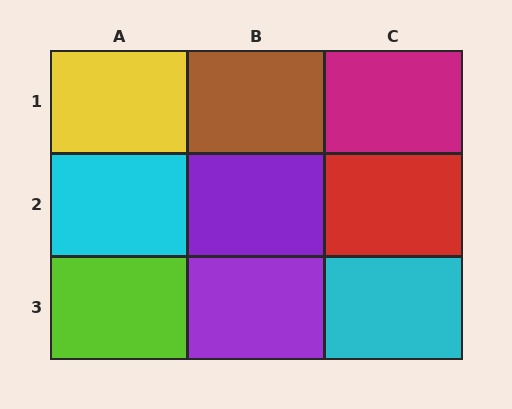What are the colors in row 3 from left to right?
Lime, purple, cyan.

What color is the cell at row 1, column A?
Yellow.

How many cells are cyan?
2 cells are cyan.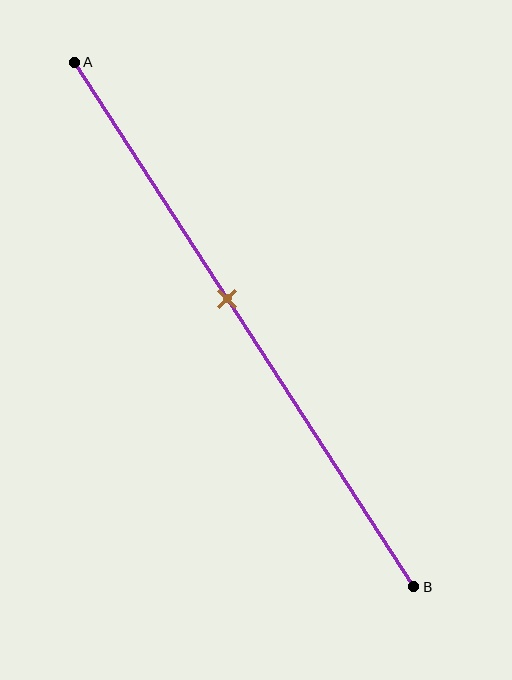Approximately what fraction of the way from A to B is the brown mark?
The brown mark is approximately 45% of the way from A to B.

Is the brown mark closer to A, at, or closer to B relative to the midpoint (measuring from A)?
The brown mark is closer to point A than the midpoint of segment AB.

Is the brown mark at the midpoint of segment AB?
No, the mark is at about 45% from A, not at the 50% midpoint.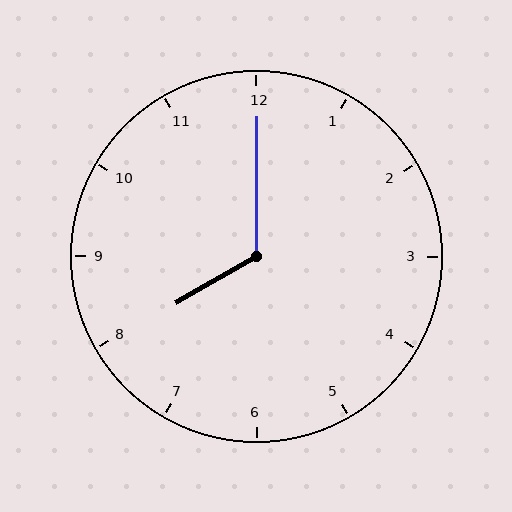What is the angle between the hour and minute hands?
Approximately 120 degrees.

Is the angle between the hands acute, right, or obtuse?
It is obtuse.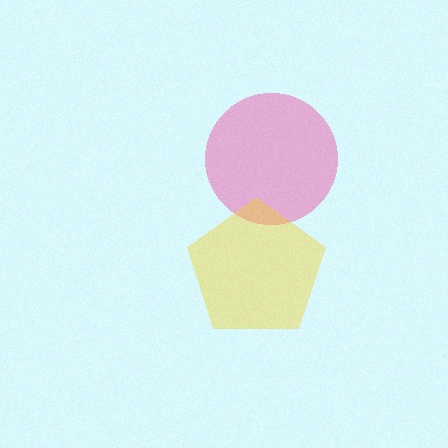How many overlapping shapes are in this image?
There are 2 overlapping shapes in the image.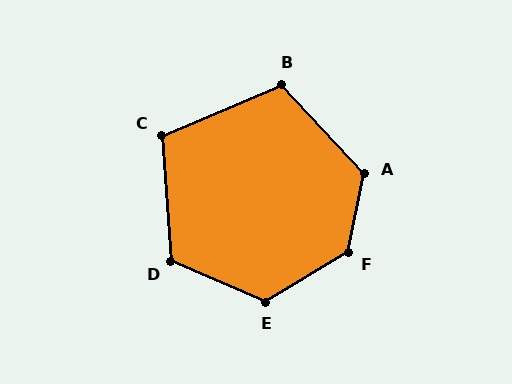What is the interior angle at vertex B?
Approximately 110 degrees (obtuse).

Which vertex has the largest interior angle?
F, at approximately 133 degrees.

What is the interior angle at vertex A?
Approximately 125 degrees (obtuse).